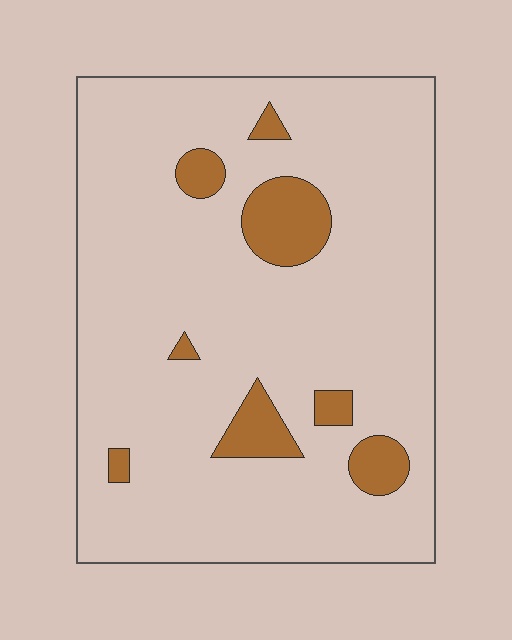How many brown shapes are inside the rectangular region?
8.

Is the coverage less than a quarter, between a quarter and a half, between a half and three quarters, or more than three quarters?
Less than a quarter.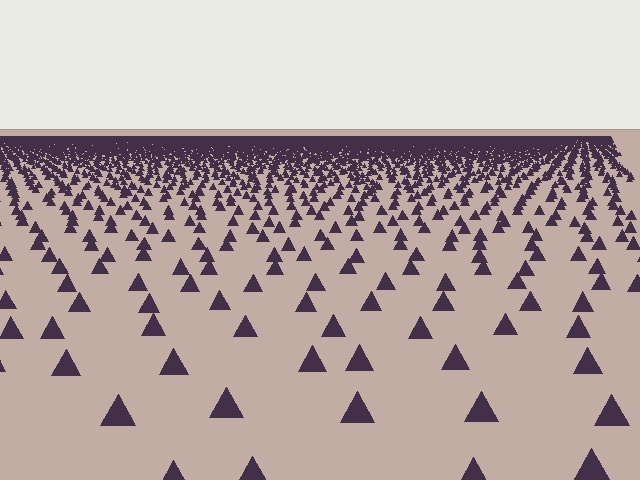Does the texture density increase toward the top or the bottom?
Density increases toward the top.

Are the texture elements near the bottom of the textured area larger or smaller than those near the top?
Larger. Near the bottom, elements are closer to the viewer and appear at a bigger on-screen size.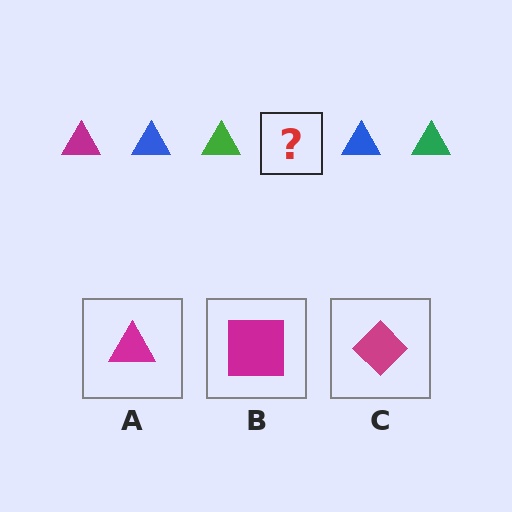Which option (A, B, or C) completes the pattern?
A.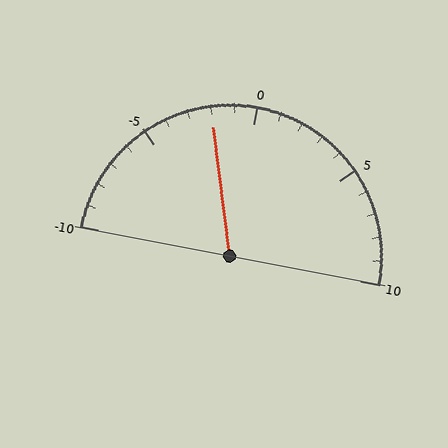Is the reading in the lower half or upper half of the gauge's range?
The reading is in the lower half of the range (-10 to 10).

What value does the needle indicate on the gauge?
The needle indicates approximately -2.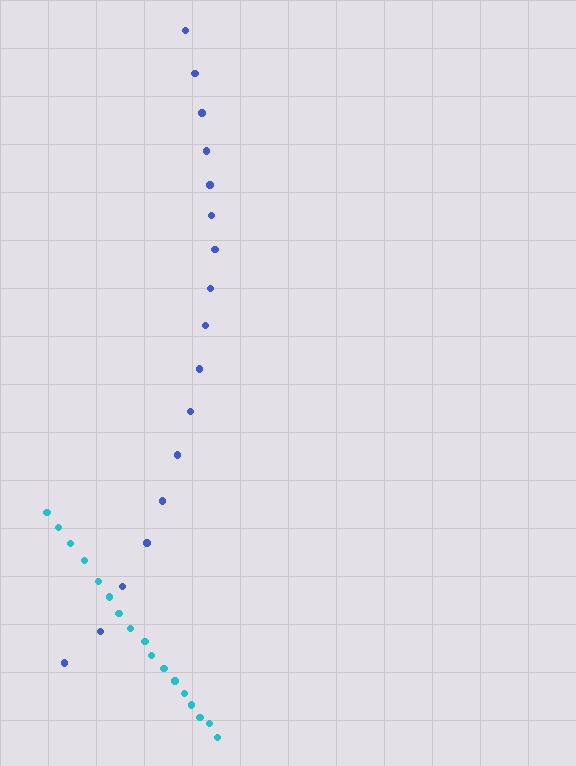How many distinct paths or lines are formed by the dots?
There are 2 distinct paths.